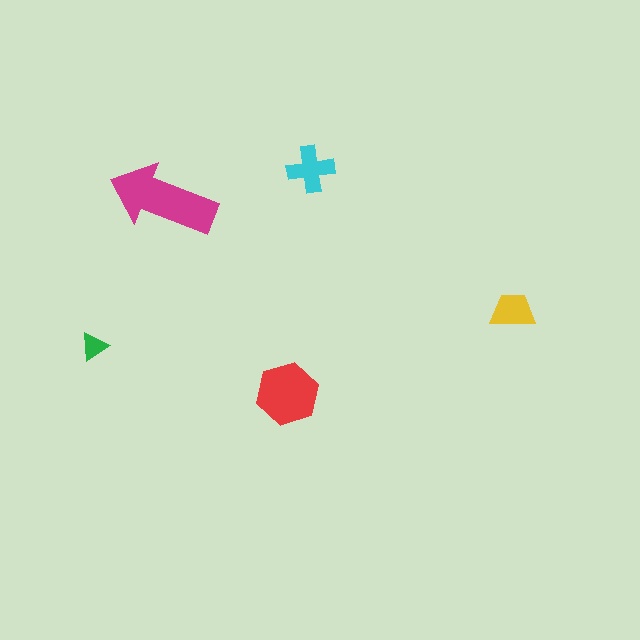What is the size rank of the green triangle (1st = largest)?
5th.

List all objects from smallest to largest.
The green triangle, the yellow trapezoid, the cyan cross, the red hexagon, the magenta arrow.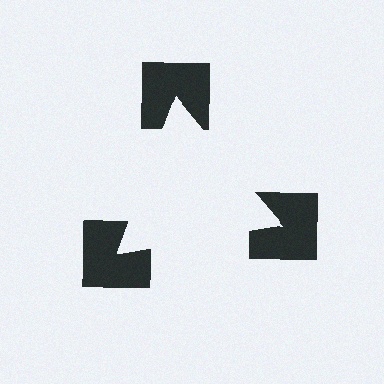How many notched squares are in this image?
There are 3 — one at each vertex of the illusory triangle.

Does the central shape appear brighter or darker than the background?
It typically appears slightly brighter than the background, even though no actual brightness change is drawn.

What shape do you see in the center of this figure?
An illusory triangle — its edges are inferred from the aligned wedge cuts in the notched squares, not physically drawn.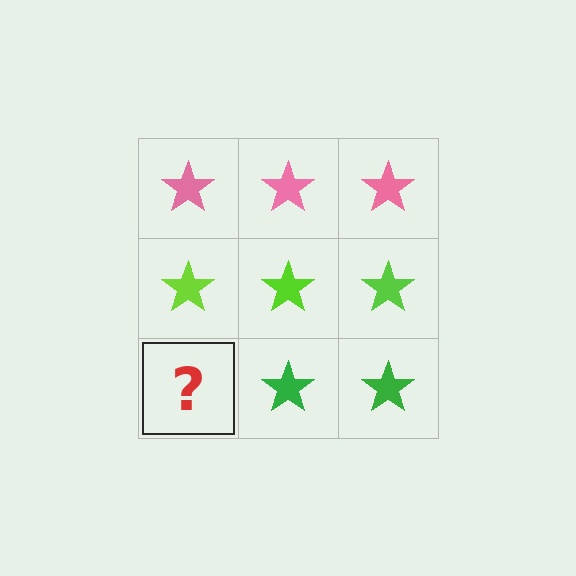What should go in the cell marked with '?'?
The missing cell should contain a green star.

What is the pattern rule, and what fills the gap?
The rule is that each row has a consistent color. The gap should be filled with a green star.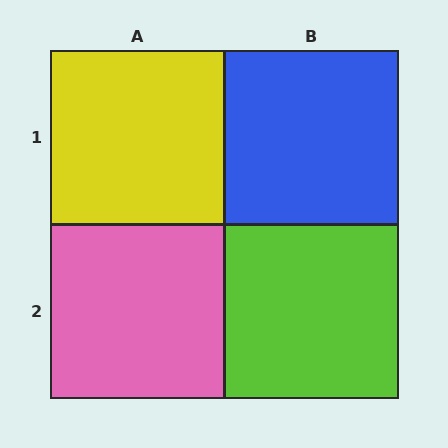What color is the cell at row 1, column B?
Blue.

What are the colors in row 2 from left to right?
Pink, lime.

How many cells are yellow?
1 cell is yellow.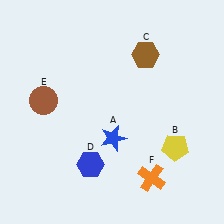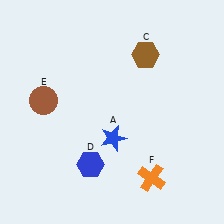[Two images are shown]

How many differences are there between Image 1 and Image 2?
There is 1 difference between the two images.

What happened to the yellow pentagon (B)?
The yellow pentagon (B) was removed in Image 2. It was in the bottom-right area of Image 1.